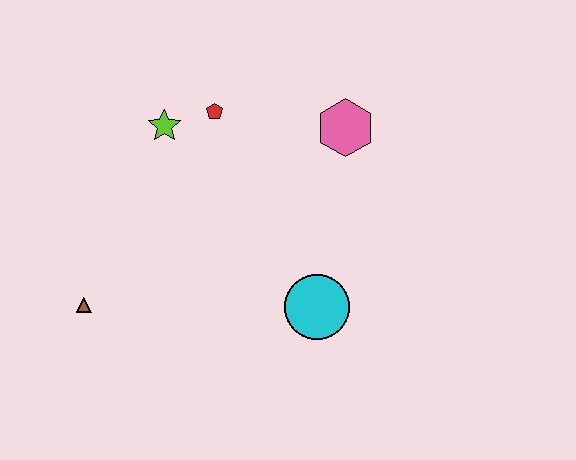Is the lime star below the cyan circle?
No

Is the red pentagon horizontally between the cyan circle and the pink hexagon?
No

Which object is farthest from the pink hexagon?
The brown triangle is farthest from the pink hexagon.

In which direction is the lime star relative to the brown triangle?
The lime star is above the brown triangle.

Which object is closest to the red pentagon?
The lime star is closest to the red pentagon.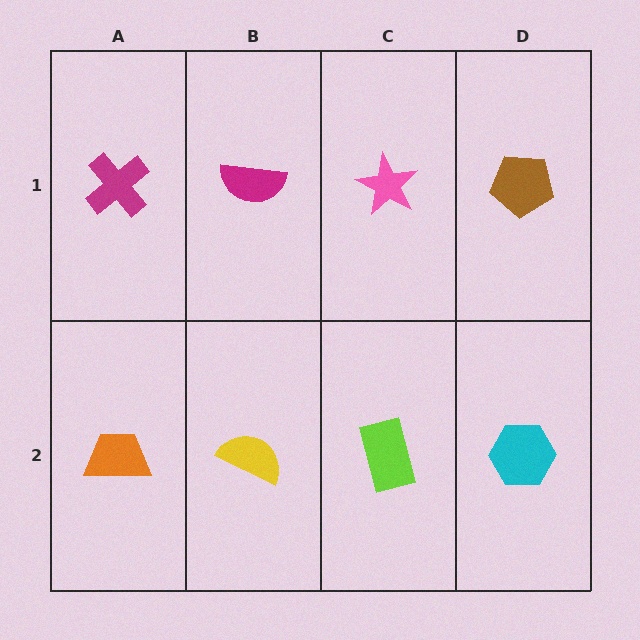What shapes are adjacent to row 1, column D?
A cyan hexagon (row 2, column D), a pink star (row 1, column C).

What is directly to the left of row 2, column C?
A yellow semicircle.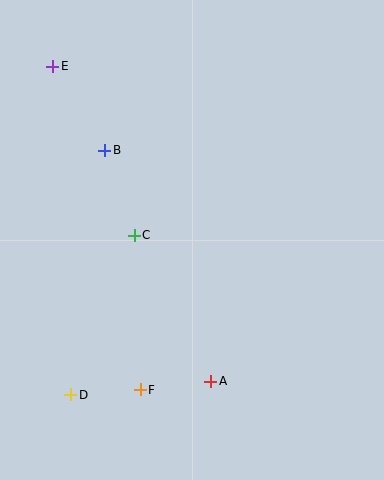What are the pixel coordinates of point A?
Point A is at (211, 381).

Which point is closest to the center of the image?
Point C at (134, 235) is closest to the center.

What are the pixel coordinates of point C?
Point C is at (134, 235).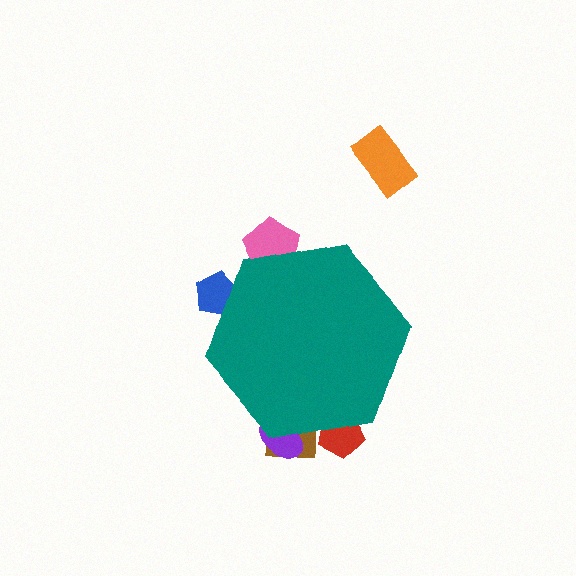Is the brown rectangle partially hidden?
Yes, the brown rectangle is partially hidden behind the teal hexagon.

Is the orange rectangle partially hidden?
No, the orange rectangle is fully visible.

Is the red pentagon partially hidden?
Yes, the red pentagon is partially hidden behind the teal hexagon.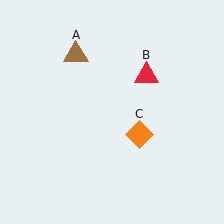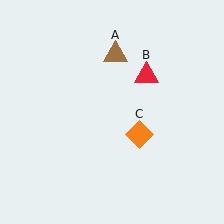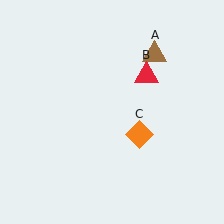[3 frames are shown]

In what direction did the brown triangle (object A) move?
The brown triangle (object A) moved right.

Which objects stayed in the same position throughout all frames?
Red triangle (object B) and orange diamond (object C) remained stationary.